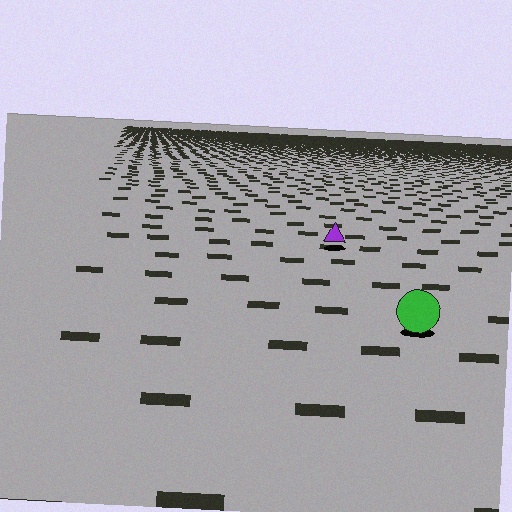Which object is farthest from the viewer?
The purple triangle is farthest from the viewer. It appears smaller and the ground texture around it is denser.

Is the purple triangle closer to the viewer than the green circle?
No. The green circle is closer — you can tell from the texture gradient: the ground texture is coarser near it.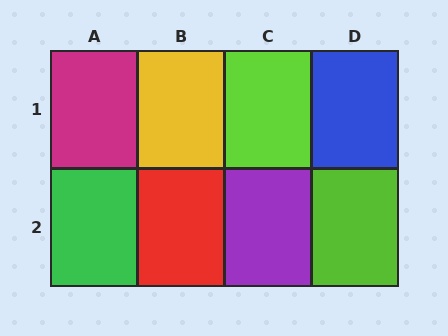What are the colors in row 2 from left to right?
Green, red, purple, lime.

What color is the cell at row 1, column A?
Magenta.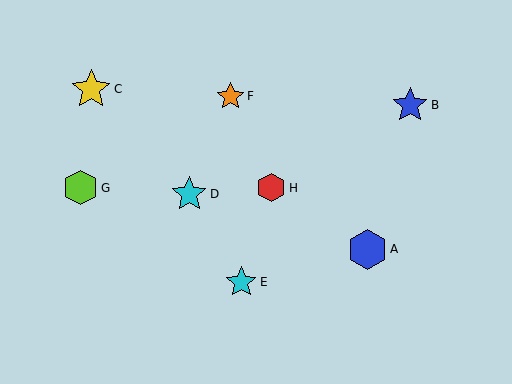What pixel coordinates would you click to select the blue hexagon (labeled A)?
Click at (368, 249) to select the blue hexagon A.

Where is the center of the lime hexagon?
The center of the lime hexagon is at (80, 188).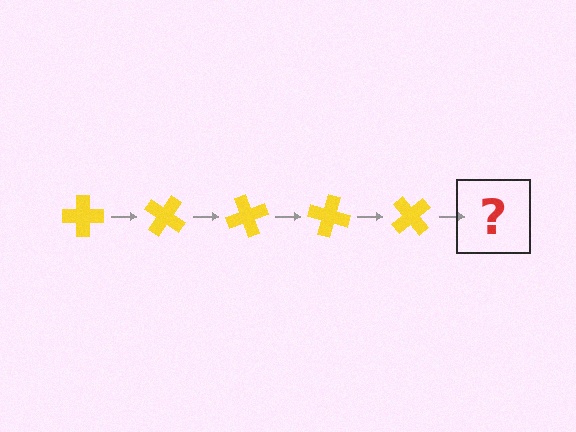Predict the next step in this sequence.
The next step is a yellow cross rotated 175 degrees.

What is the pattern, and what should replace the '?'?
The pattern is that the cross rotates 35 degrees each step. The '?' should be a yellow cross rotated 175 degrees.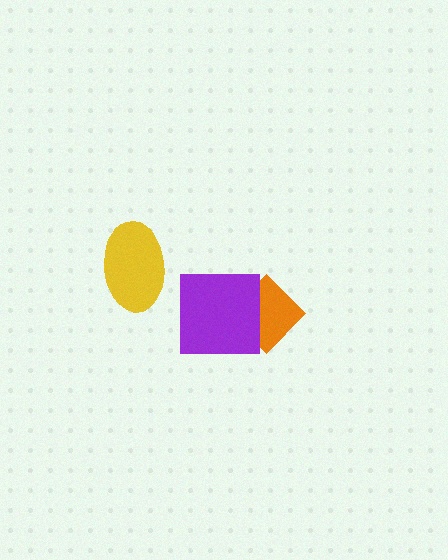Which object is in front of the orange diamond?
The purple square is in front of the orange diamond.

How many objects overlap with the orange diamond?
1 object overlaps with the orange diamond.